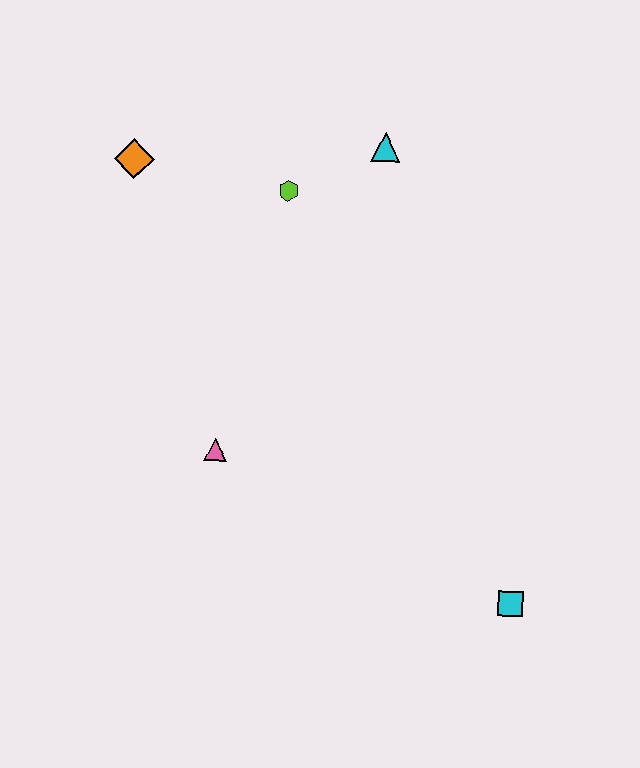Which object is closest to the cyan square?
The pink triangle is closest to the cyan square.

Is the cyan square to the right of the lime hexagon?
Yes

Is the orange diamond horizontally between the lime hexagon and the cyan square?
No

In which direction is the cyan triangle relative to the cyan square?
The cyan triangle is above the cyan square.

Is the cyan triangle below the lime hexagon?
No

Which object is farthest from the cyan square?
The orange diamond is farthest from the cyan square.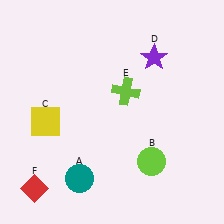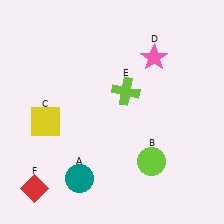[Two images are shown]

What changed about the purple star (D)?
In Image 1, D is purple. In Image 2, it changed to pink.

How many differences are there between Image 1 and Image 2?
There is 1 difference between the two images.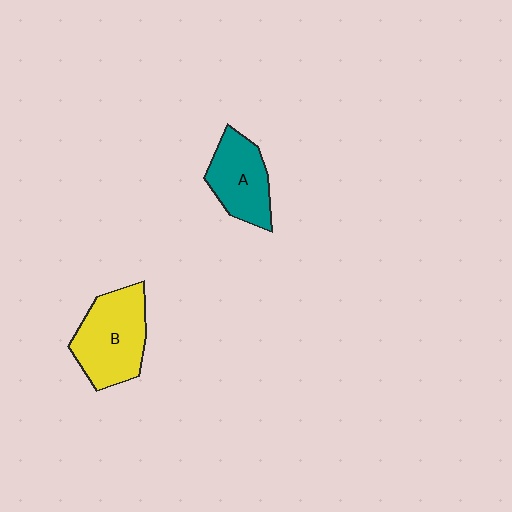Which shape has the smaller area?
Shape A (teal).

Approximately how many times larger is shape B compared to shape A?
Approximately 1.3 times.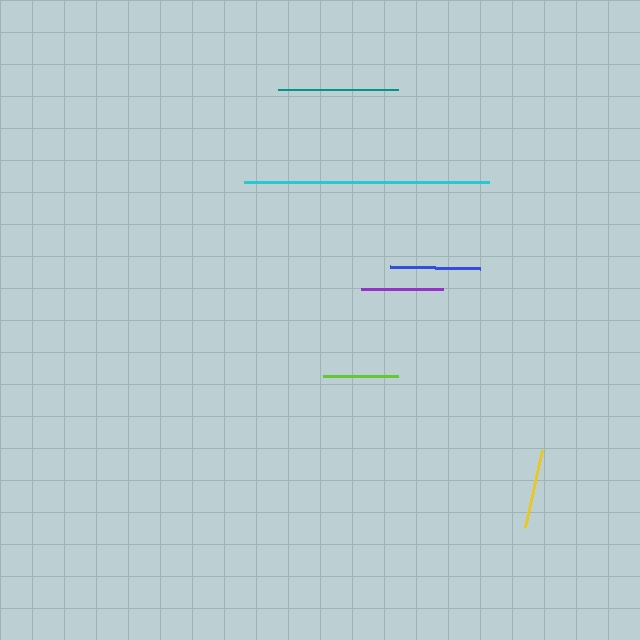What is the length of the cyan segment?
The cyan segment is approximately 245 pixels long.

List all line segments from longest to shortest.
From longest to shortest: cyan, teal, blue, purple, yellow, lime.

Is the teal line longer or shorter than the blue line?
The teal line is longer than the blue line.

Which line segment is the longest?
The cyan line is the longest at approximately 245 pixels.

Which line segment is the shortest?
The lime line is the shortest at approximately 75 pixels.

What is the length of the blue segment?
The blue segment is approximately 90 pixels long.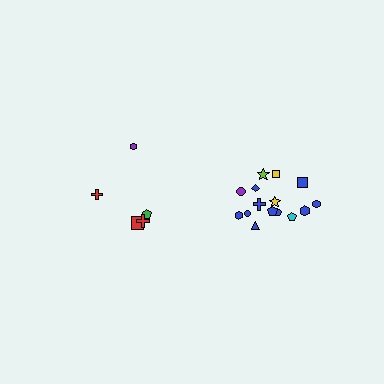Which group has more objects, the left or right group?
The right group.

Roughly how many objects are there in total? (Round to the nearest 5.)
Roughly 20 objects in total.